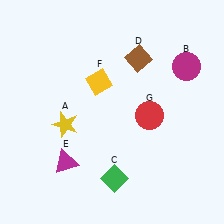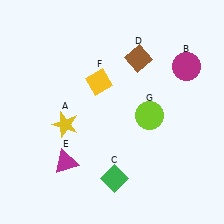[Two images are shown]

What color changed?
The circle (G) changed from red in Image 1 to lime in Image 2.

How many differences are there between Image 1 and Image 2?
There is 1 difference between the two images.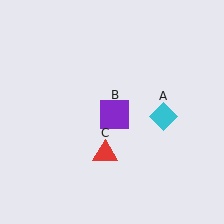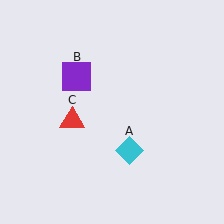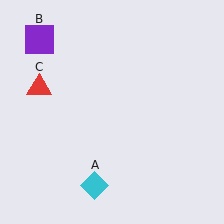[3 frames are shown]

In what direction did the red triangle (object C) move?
The red triangle (object C) moved up and to the left.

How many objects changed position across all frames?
3 objects changed position: cyan diamond (object A), purple square (object B), red triangle (object C).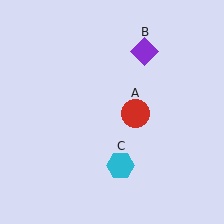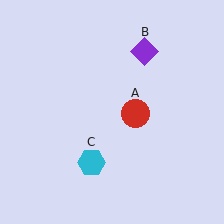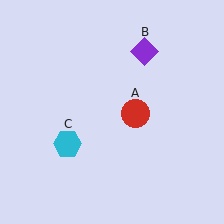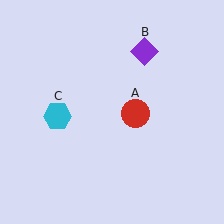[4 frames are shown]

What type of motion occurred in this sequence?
The cyan hexagon (object C) rotated clockwise around the center of the scene.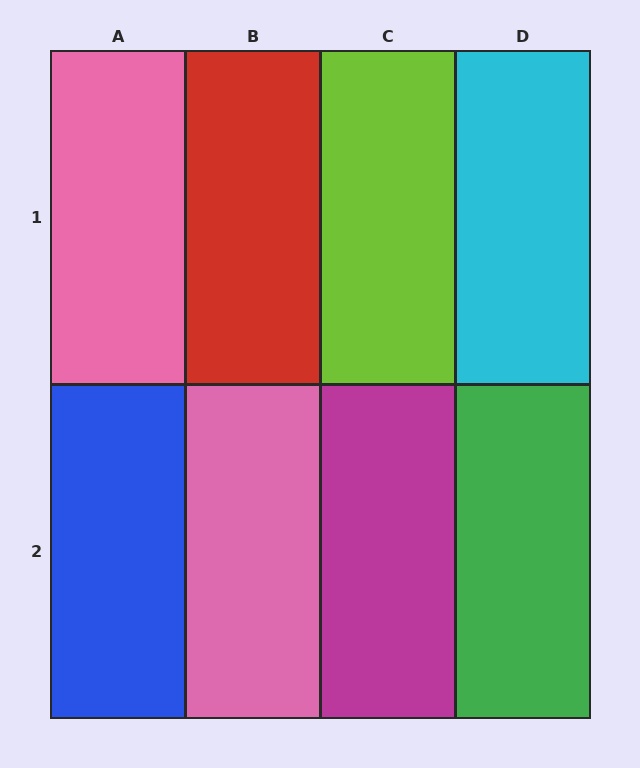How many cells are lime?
1 cell is lime.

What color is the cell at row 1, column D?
Cyan.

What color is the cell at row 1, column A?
Pink.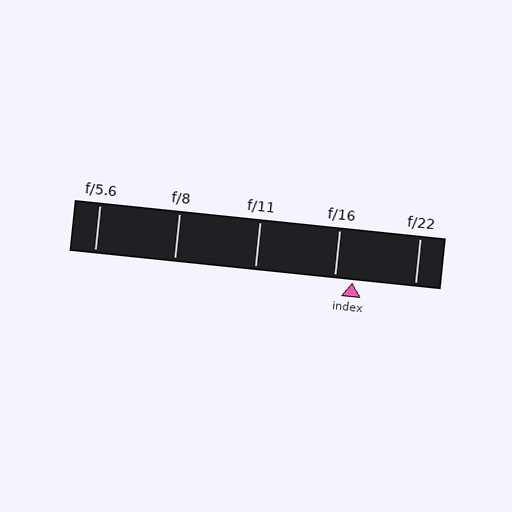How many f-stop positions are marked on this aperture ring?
There are 5 f-stop positions marked.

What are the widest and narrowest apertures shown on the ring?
The widest aperture shown is f/5.6 and the narrowest is f/22.